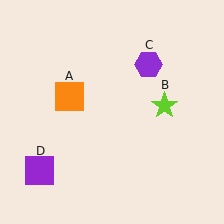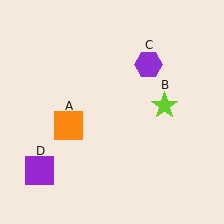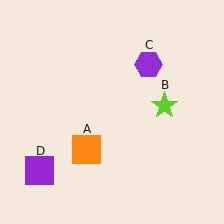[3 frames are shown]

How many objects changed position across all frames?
1 object changed position: orange square (object A).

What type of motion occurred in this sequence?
The orange square (object A) rotated counterclockwise around the center of the scene.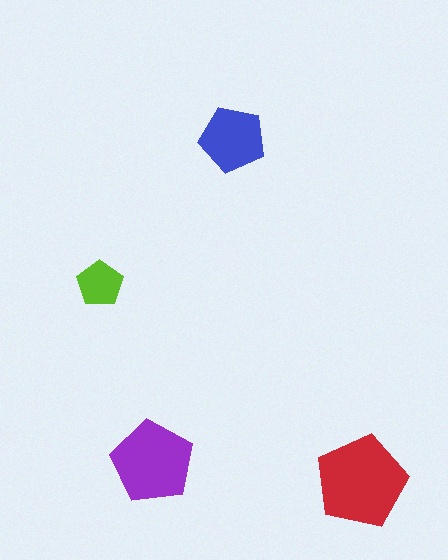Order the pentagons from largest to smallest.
the red one, the purple one, the blue one, the lime one.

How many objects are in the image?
There are 4 objects in the image.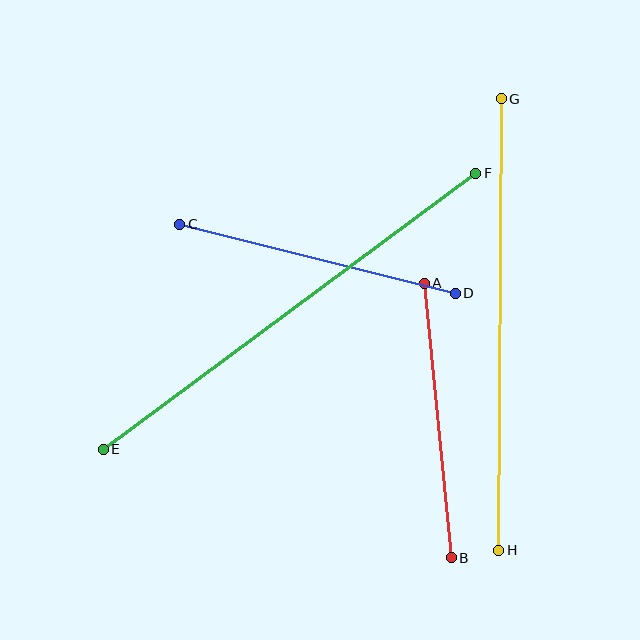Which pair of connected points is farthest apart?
Points E and F are farthest apart.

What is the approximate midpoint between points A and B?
The midpoint is at approximately (438, 420) pixels.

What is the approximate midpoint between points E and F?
The midpoint is at approximately (289, 311) pixels.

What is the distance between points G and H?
The distance is approximately 451 pixels.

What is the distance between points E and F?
The distance is approximately 464 pixels.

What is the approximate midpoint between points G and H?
The midpoint is at approximately (500, 325) pixels.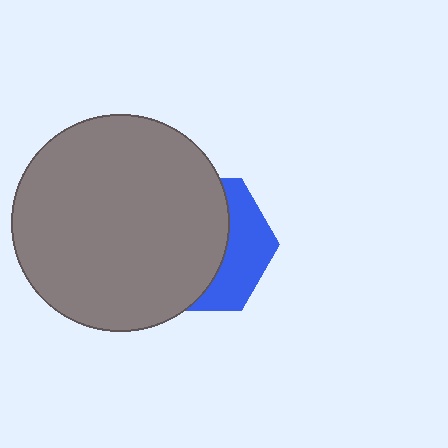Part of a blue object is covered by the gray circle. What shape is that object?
It is a hexagon.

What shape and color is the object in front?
The object in front is a gray circle.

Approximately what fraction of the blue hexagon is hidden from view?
Roughly 64% of the blue hexagon is hidden behind the gray circle.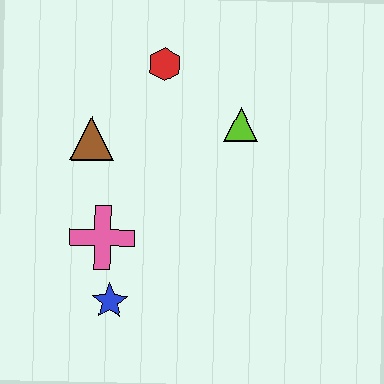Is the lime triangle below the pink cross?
No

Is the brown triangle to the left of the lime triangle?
Yes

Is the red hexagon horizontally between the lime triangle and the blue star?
Yes